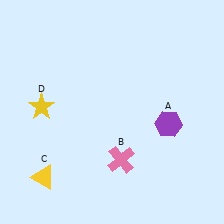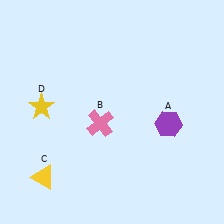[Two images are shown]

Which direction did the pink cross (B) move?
The pink cross (B) moved up.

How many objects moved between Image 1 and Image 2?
1 object moved between the two images.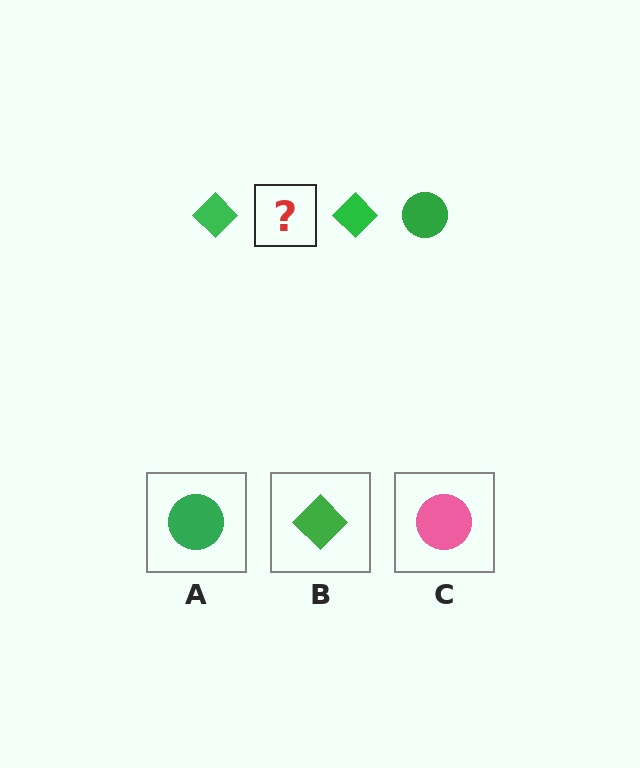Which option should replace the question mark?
Option A.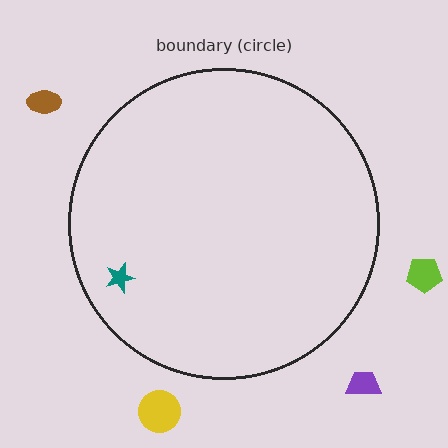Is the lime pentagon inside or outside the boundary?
Outside.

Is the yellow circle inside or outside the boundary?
Outside.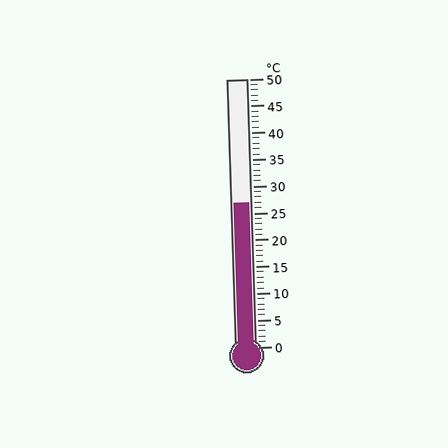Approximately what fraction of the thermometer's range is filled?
The thermometer is filled to approximately 55% of its range.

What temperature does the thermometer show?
The thermometer shows approximately 27°C.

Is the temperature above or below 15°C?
The temperature is above 15°C.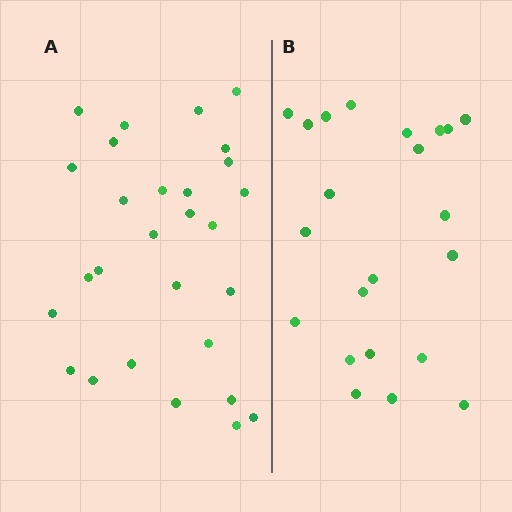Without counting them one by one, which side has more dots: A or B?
Region A (the left region) has more dots.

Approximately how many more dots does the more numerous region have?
Region A has about 6 more dots than region B.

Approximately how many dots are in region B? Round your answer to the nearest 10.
About 20 dots. (The exact count is 22, which rounds to 20.)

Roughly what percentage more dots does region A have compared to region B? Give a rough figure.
About 25% more.